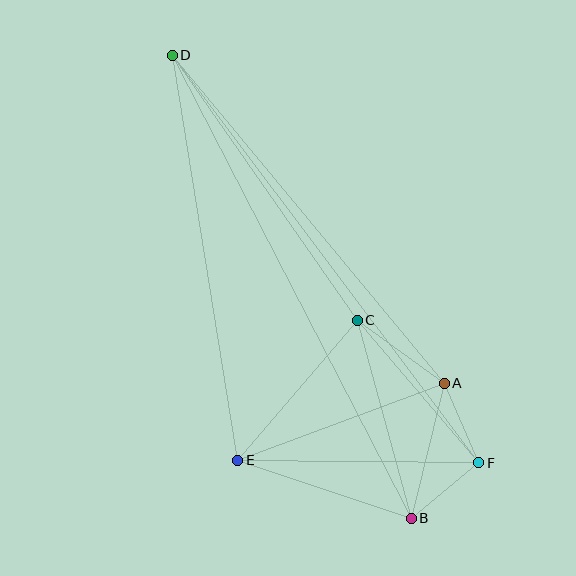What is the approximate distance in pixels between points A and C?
The distance between A and C is approximately 107 pixels.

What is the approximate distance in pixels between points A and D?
The distance between A and D is approximately 426 pixels.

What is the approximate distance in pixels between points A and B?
The distance between A and B is approximately 139 pixels.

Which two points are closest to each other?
Points A and F are closest to each other.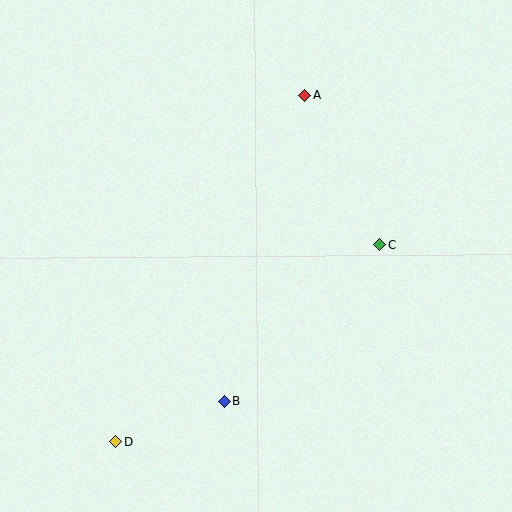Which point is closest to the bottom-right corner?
Point C is closest to the bottom-right corner.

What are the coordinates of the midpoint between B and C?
The midpoint between B and C is at (302, 323).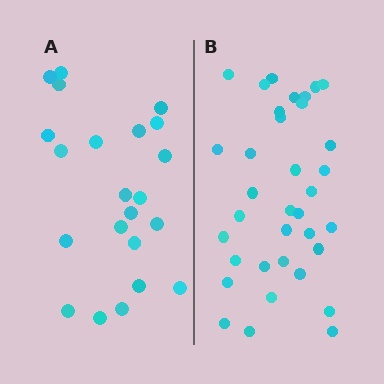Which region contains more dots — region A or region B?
Region B (the right region) has more dots.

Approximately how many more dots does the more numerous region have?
Region B has approximately 15 more dots than region A.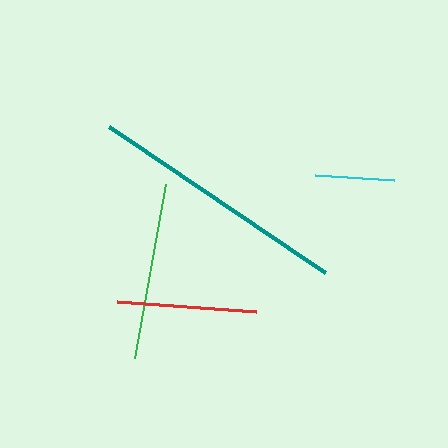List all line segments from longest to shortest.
From longest to shortest: teal, green, red, cyan.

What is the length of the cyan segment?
The cyan segment is approximately 79 pixels long.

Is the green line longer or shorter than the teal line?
The teal line is longer than the green line.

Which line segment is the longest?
The teal line is the longest at approximately 260 pixels.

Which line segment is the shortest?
The cyan line is the shortest at approximately 79 pixels.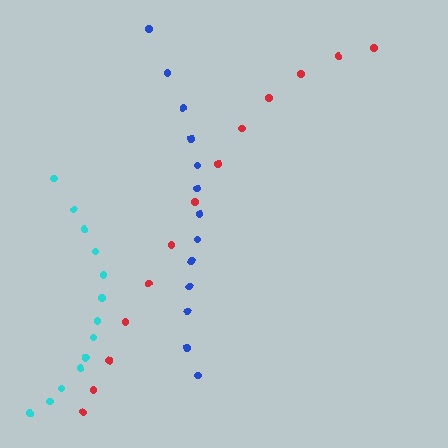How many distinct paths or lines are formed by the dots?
There are 3 distinct paths.